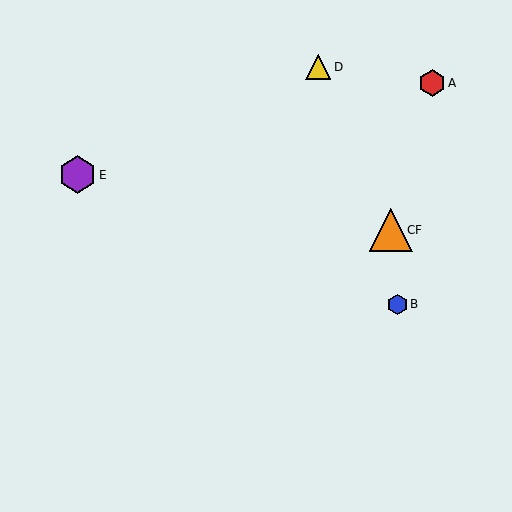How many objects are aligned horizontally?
2 objects (C, F) are aligned horizontally.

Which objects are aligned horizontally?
Objects C, F are aligned horizontally.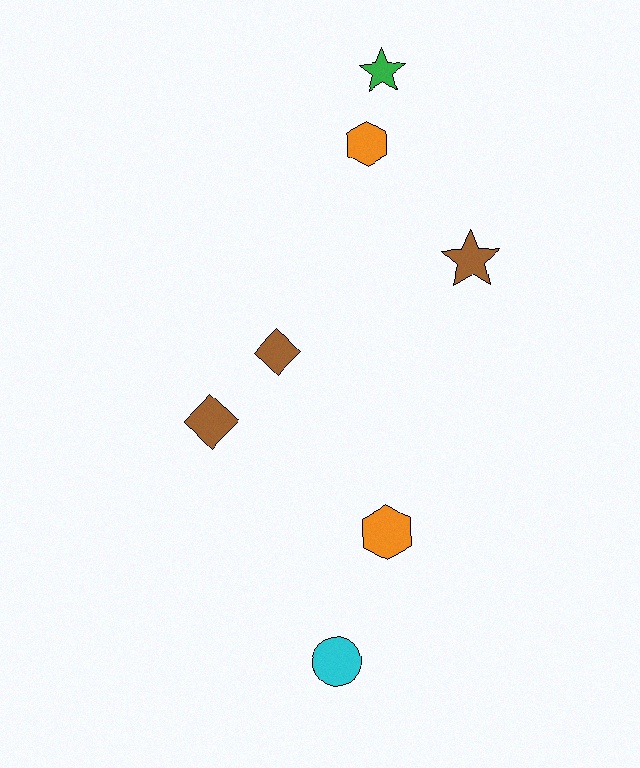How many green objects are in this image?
There is 1 green object.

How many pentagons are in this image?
There are no pentagons.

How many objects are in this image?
There are 7 objects.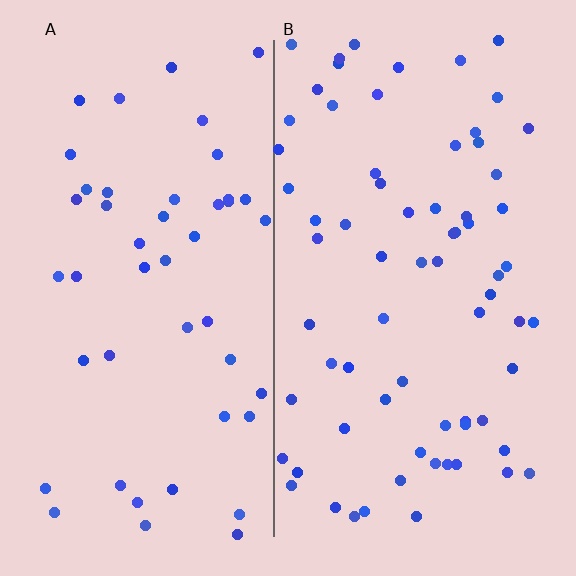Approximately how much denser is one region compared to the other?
Approximately 1.5× — region B over region A.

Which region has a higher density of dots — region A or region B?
B (the right).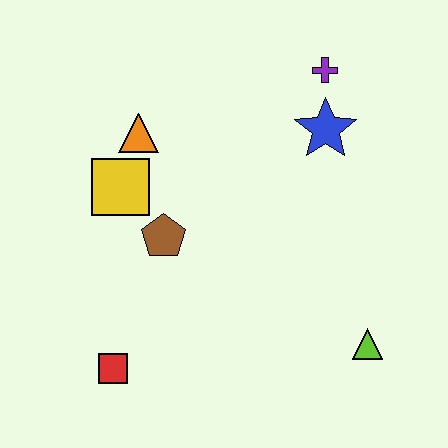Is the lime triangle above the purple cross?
No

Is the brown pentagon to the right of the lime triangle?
No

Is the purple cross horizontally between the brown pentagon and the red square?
No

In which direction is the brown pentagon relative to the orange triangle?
The brown pentagon is below the orange triangle.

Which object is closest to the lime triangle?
The blue star is closest to the lime triangle.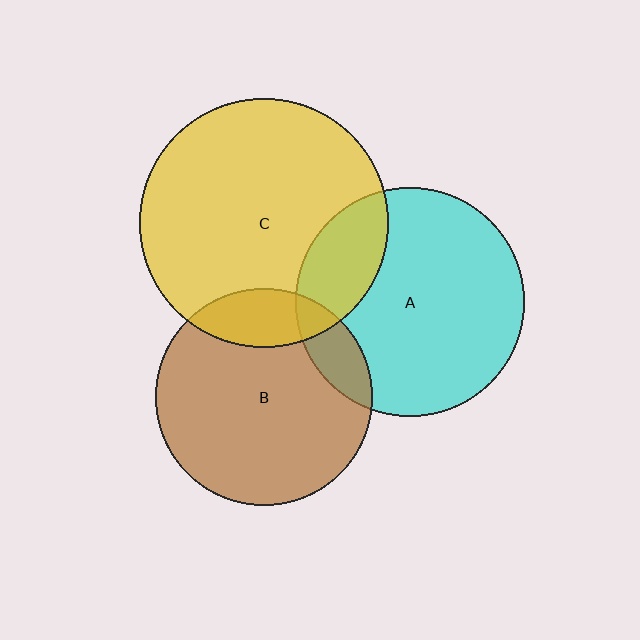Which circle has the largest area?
Circle C (yellow).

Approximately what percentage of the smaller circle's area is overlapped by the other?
Approximately 15%.